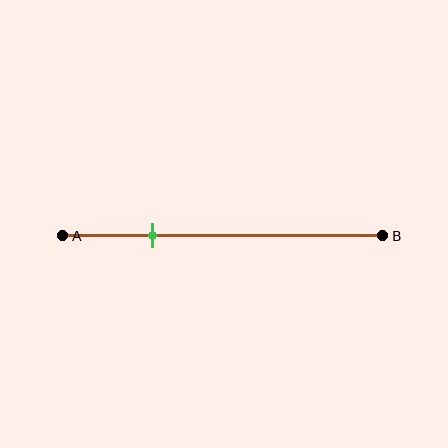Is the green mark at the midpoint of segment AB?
No, the mark is at about 30% from A, not at the 50% midpoint.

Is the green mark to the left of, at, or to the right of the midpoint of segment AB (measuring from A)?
The green mark is to the left of the midpoint of segment AB.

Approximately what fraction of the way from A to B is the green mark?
The green mark is approximately 30% of the way from A to B.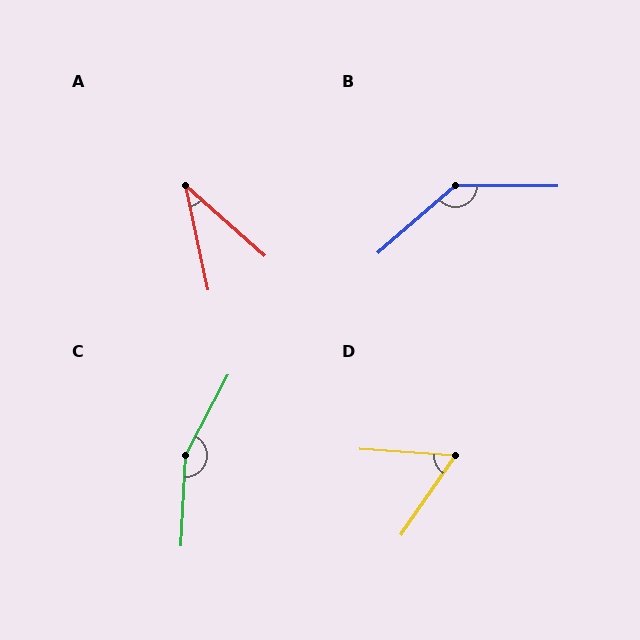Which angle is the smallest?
A, at approximately 37 degrees.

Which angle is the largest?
C, at approximately 155 degrees.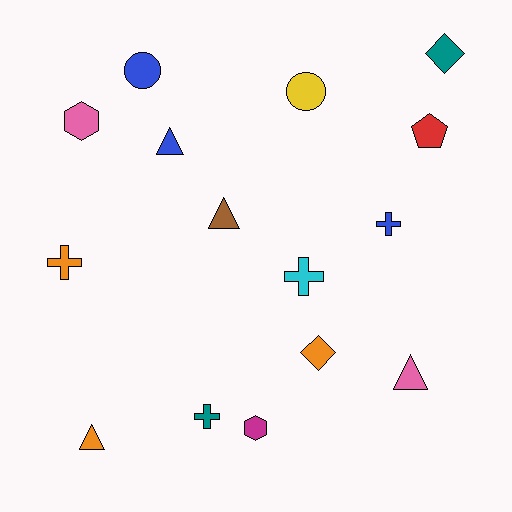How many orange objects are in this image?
There are 3 orange objects.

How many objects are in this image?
There are 15 objects.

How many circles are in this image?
There are 2 circles.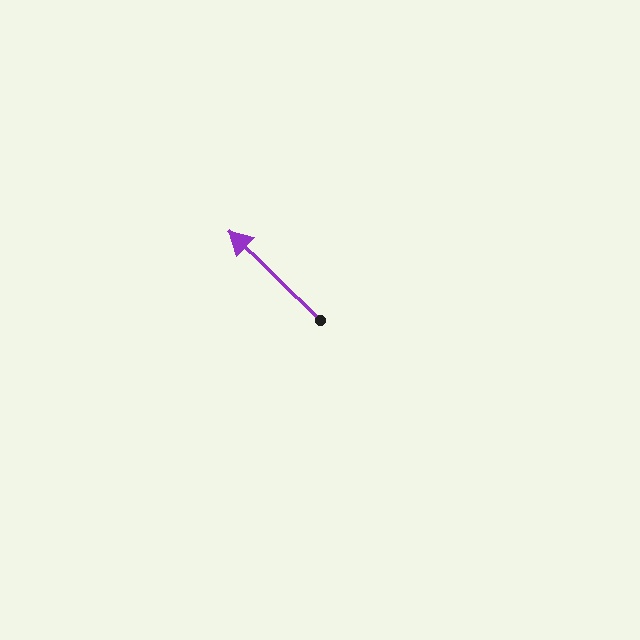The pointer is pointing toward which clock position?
Roughly 10 o'clock.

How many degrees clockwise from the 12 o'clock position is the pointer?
Approximately 314 degrees.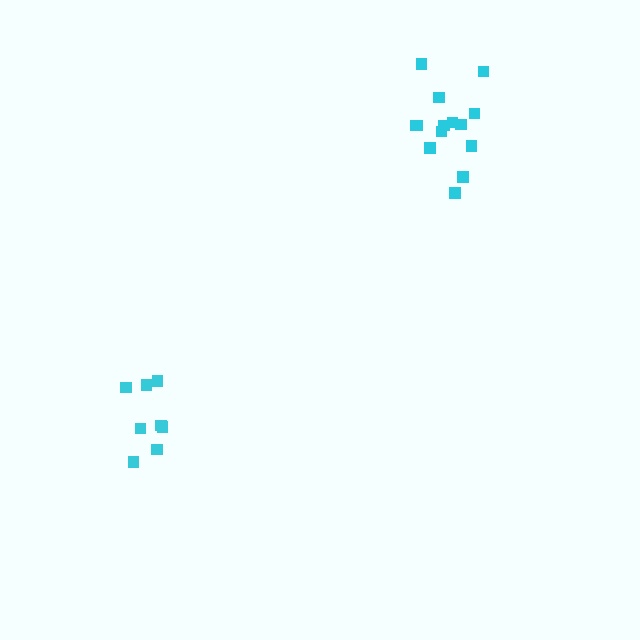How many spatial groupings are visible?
There are 2 spatial groupings.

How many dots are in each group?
Group 1: 14 dots, Group 2: 8 dots (22 total).